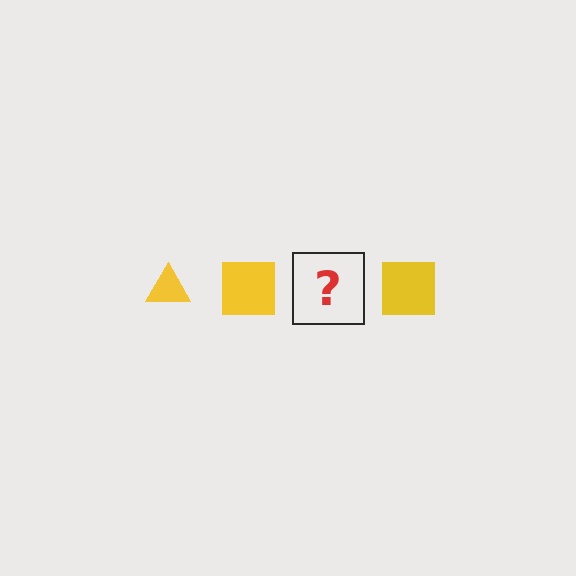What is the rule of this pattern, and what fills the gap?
The rule is that the pattern cycles through triangle, square shapes in yellow. The gap should be filled with a yellow triangle.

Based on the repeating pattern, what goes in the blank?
The blank should be a yellow triangle.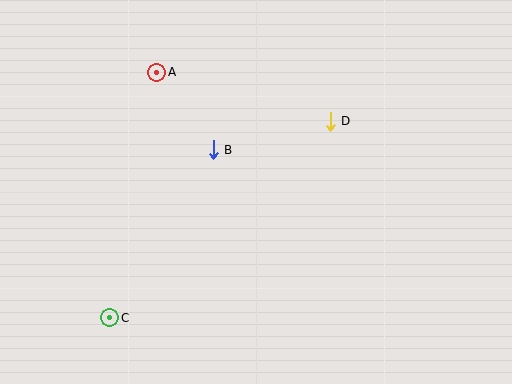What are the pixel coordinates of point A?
Point A is at (157, 72).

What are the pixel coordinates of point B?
Point B is at (213, 150).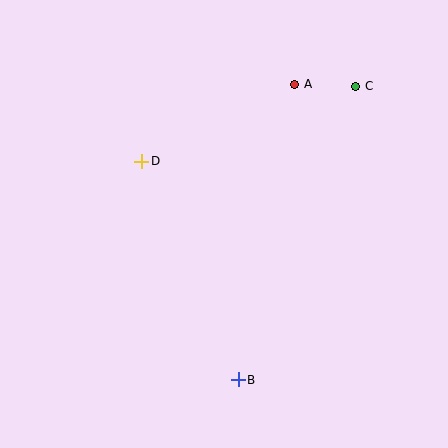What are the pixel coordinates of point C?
Point C is at (356, 86).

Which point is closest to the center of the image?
Point D at (142, 161) is closest to the center.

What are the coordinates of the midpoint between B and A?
The midpoint between B and A is at (267, 232).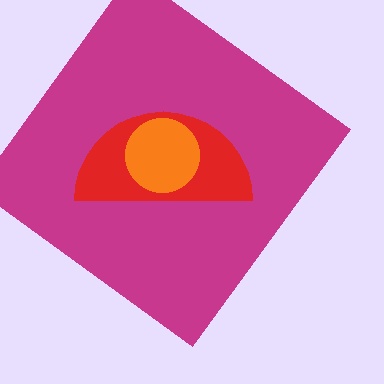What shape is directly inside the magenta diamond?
The red semicircle.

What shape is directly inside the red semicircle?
The orange circle.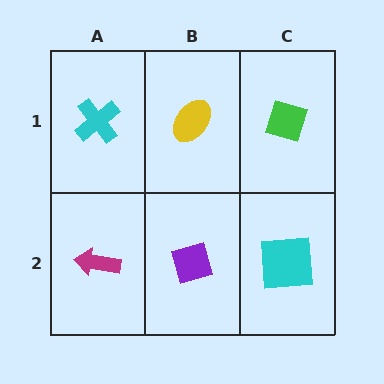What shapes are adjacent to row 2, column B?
A yellow ellipse (row 1, column B), a magenta arrow (row 2, column A), a cyan square (row 2, column C).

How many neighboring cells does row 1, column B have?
3.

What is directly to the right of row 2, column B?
A cyan square.